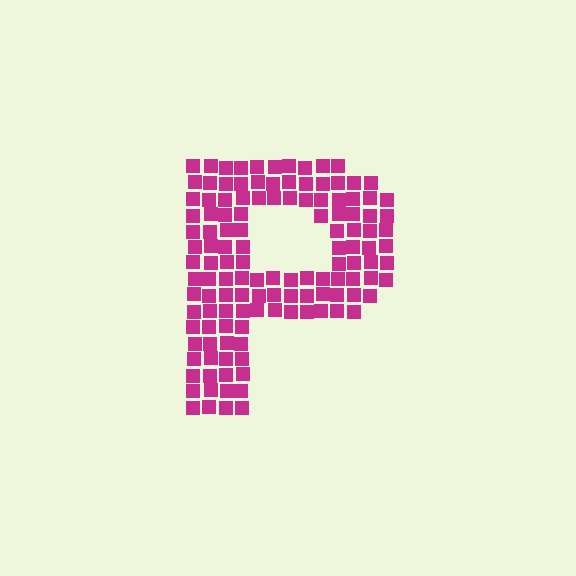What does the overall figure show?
The overall figure shows the letter P.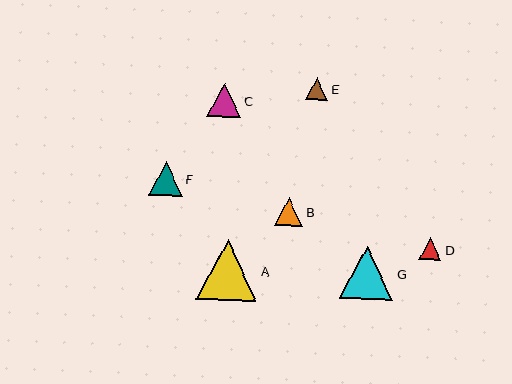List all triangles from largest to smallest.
From largest to smallest: A, G, F, C, B, E, D.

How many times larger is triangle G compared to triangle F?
Triangle G is approximately 1.6 times the size of triangle F.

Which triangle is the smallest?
Triangle D is the smallest with a size of approximately 22 pixels.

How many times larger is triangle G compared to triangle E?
Triangle G is approximately 2.4 times the size of triangle E.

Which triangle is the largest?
Triangle A is the largest with a size of approximately 61 pixels.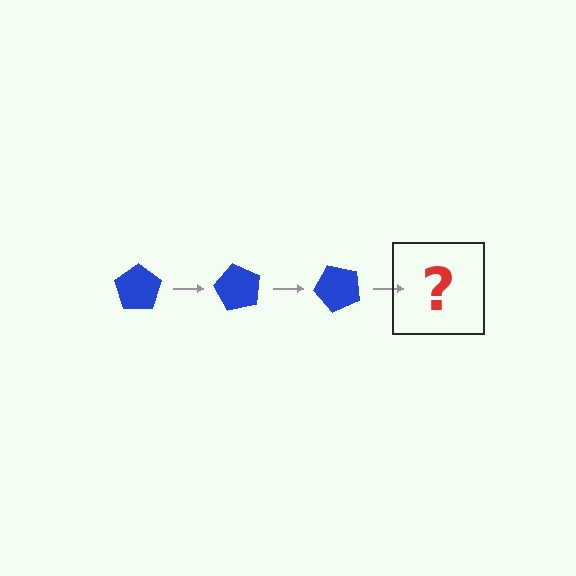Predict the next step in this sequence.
The next step is a blue pentagon rotated 180 degrees.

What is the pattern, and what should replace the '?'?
The pattern is that the pentagon rotates 60 degrees each step. The '?' should be a blue pentagon rotated 180 degrees.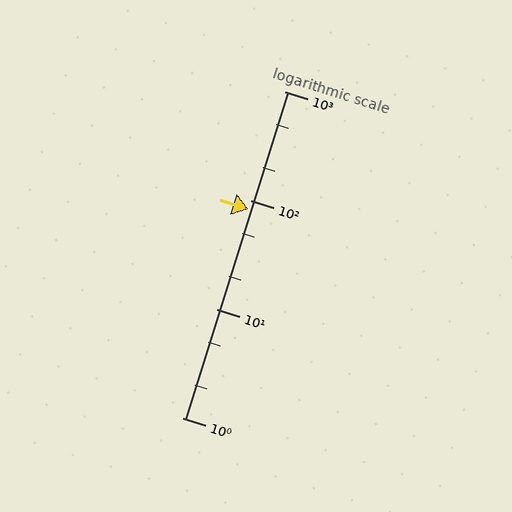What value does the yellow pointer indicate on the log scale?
The pointer indicates approximately 83.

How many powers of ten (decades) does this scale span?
The scale spans 3 decades, from 1 to 1000.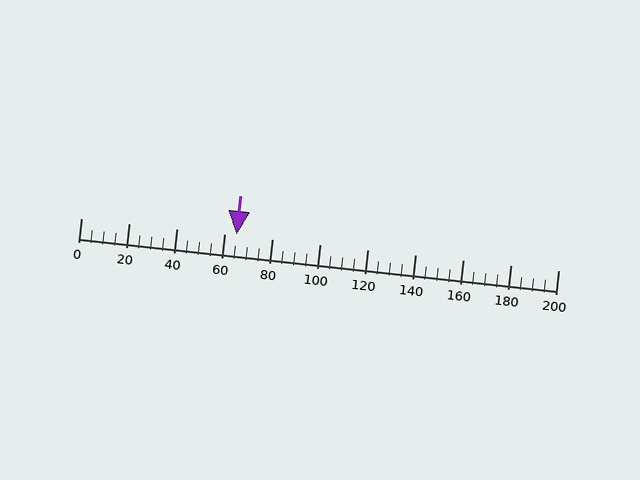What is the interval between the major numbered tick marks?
The major tick marks are spaced 20 units apart.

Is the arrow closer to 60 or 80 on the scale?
The arrow is closer to 60.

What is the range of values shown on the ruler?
The ruler shows values from 0 to 200.